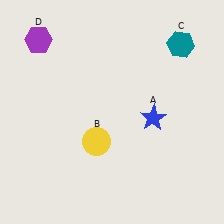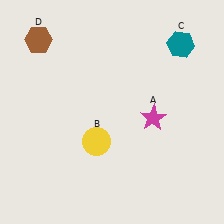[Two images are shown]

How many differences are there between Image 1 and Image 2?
There are 2 differences between the two images.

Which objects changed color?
A changed from blue to magenta. D changed from purple to brown.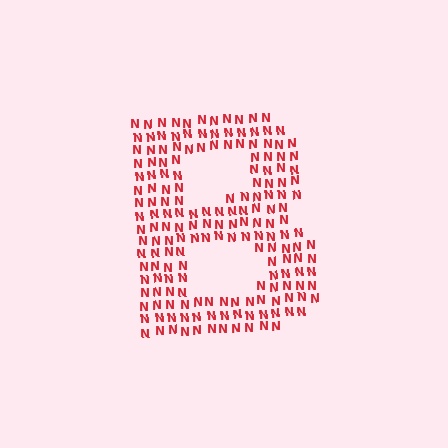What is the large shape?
The large shape is the letter B.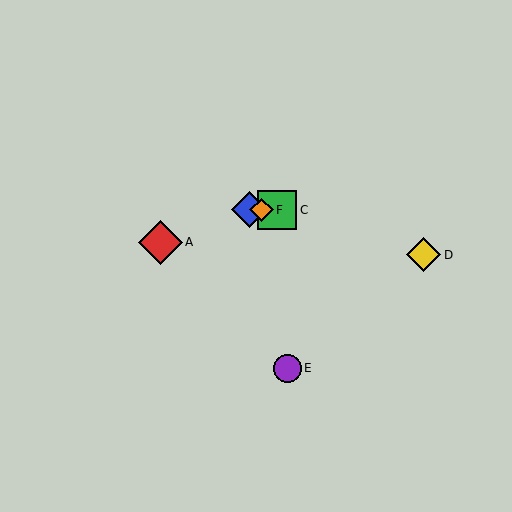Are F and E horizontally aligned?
No, F is at y≈210 and E is at y≈368.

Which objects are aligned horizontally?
Objects B, C, F are aligned horizontally.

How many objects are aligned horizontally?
3 objects (B, C, F) are aligned horizontally.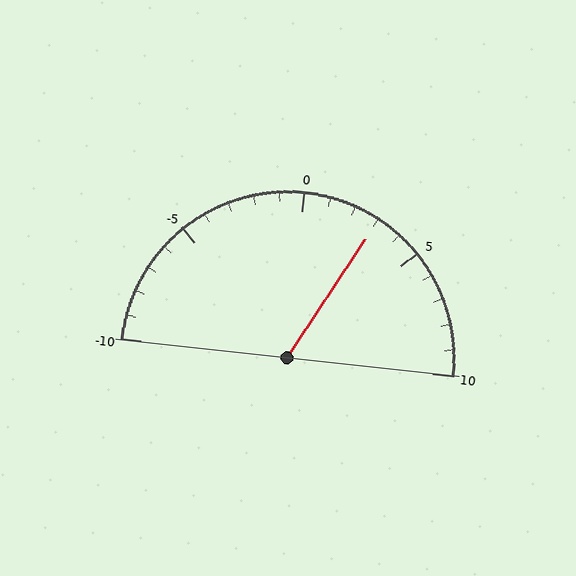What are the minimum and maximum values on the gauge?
The gauge ranges from -10 to 10.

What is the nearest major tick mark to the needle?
The nearest major tick mark is 5.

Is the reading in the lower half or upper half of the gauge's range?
The reading is in the upper half of the range (-10 to 10).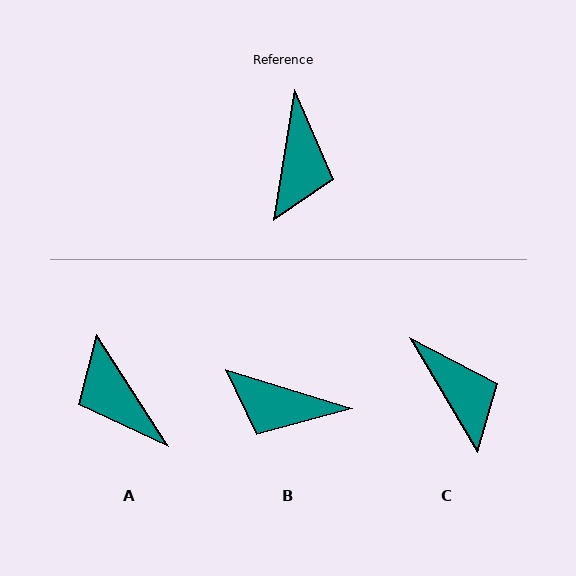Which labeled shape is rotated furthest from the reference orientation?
A, about 138 degrees away.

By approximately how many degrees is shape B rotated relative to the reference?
Approximately 98 degrees clockwise.